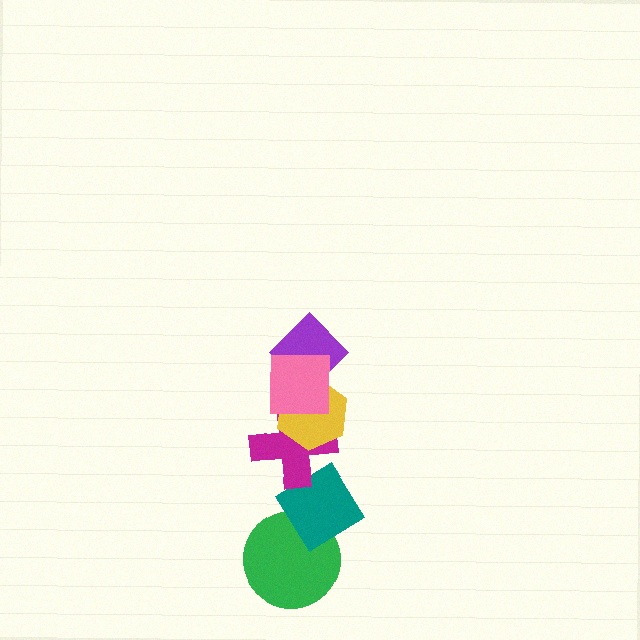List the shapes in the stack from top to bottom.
From top to bottom: the pink square, the purple diamond, the yellow hexagon, the magenta cross, the teal diamond, the green circle.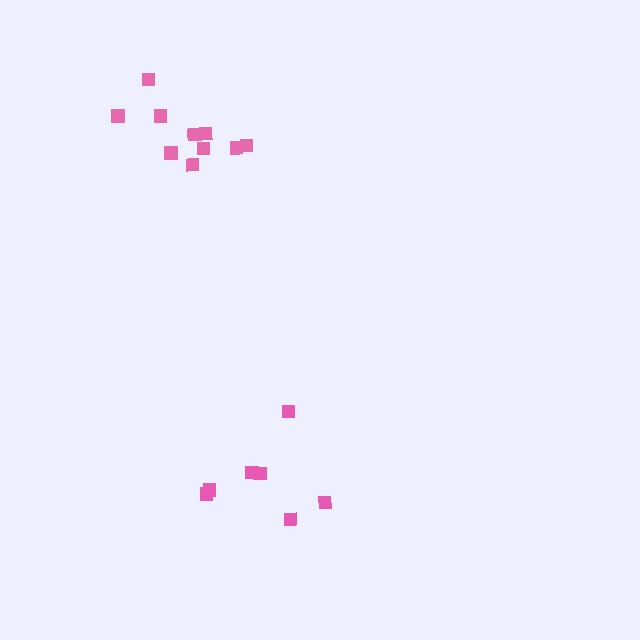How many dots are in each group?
Group 1: 7 dots, Group 2: 10 dots (17 total).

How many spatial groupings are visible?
There are 2 spatial groupings.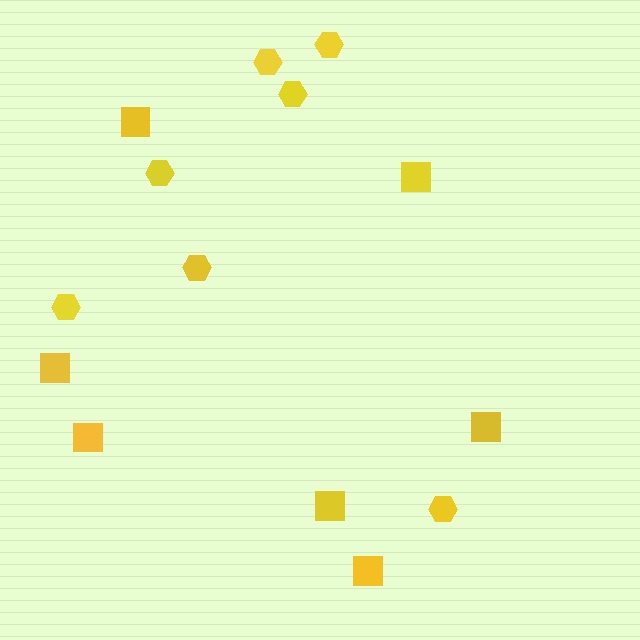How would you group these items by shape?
There are 2 groups: one group of squares (7) and one group of hexagons (7).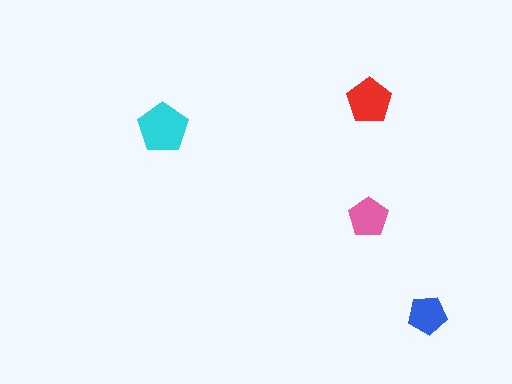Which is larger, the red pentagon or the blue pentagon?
The red one.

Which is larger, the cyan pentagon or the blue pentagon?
The cyan one.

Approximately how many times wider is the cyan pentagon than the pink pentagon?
About 1.5 times wider.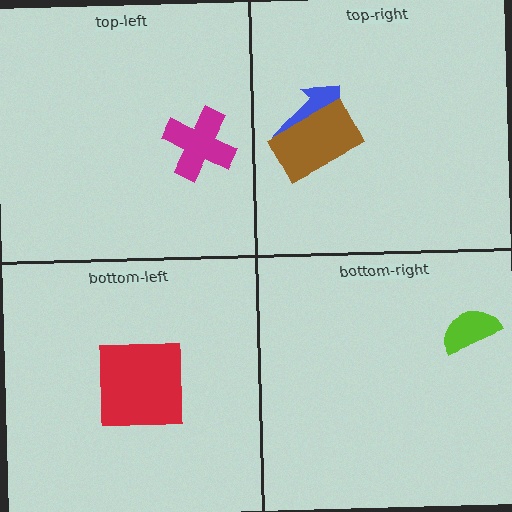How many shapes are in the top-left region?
1.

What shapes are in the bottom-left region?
The red square.